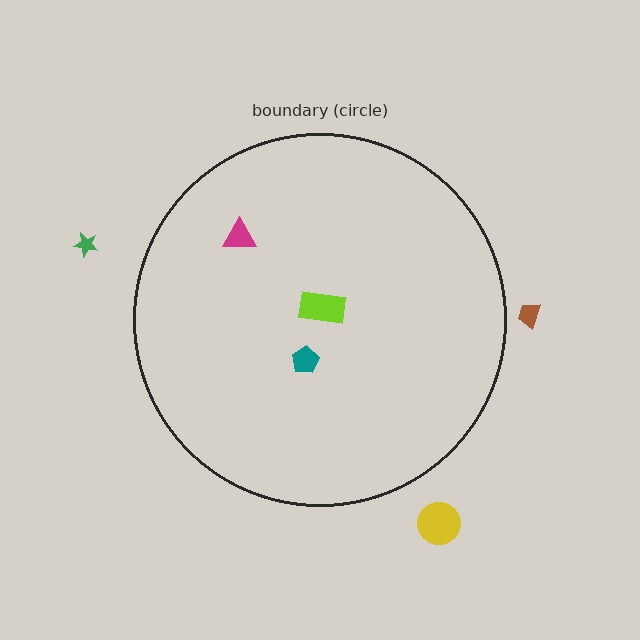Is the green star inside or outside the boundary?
Outside.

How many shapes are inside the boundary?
3 inside, 3 outside.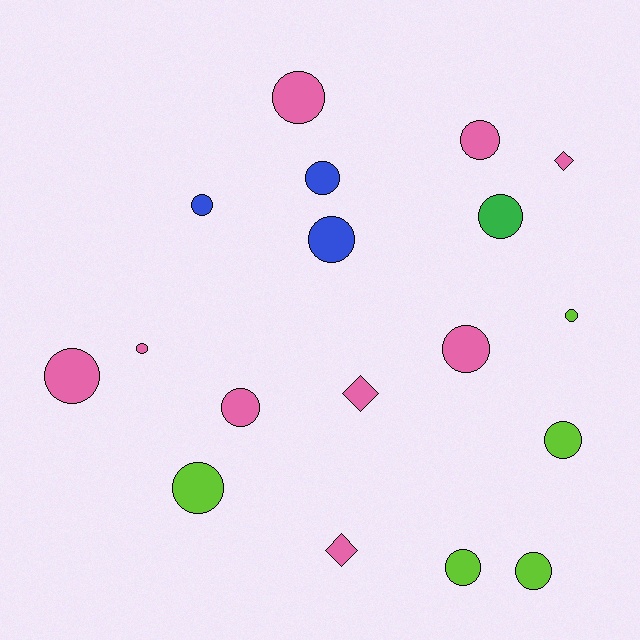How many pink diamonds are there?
There are 3 pink diamonds.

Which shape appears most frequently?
Circle, with 15 objects.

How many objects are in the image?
There are 18 objects.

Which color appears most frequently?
Pink, with 9 objects.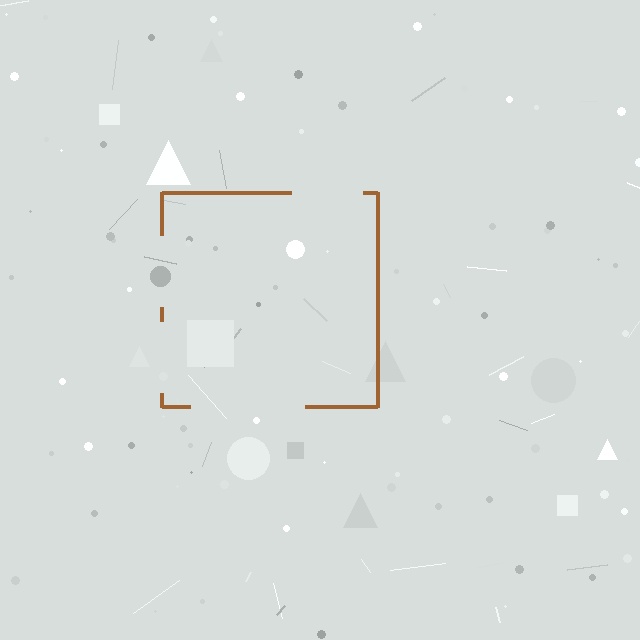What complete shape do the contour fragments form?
The contour fragments form a square.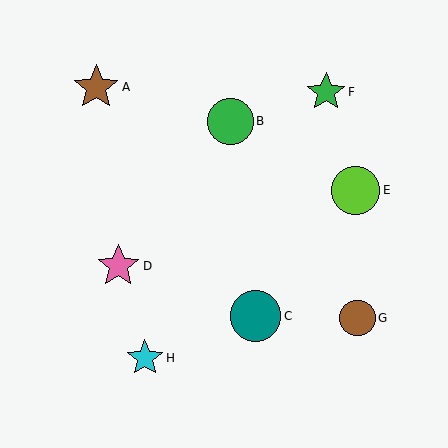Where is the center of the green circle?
The center of the green circle is at (230, 121).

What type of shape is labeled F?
Shape F is a green star.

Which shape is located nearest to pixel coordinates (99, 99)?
The brown star (labeled A) at (96, 87) is nearest to that location.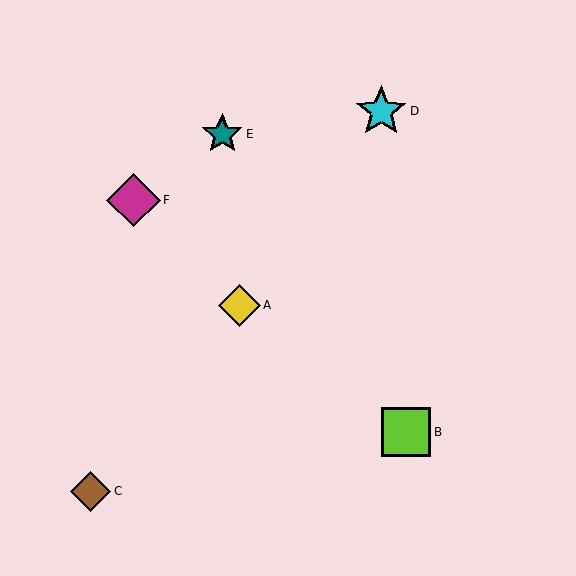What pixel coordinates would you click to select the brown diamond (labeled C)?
Click at (90, 491) to select the brown diamond C.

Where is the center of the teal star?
The center of the teal star is at (222, 134).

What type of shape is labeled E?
Shape E is a teal star.